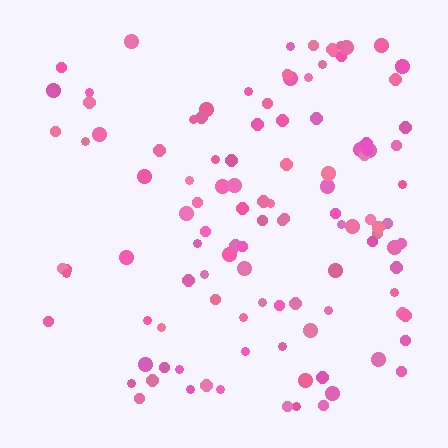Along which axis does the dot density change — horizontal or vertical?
Horizontal.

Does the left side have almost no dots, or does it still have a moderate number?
Still a moderate number, just noticeably fewer than the right.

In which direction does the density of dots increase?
From left to right, with the right side densest.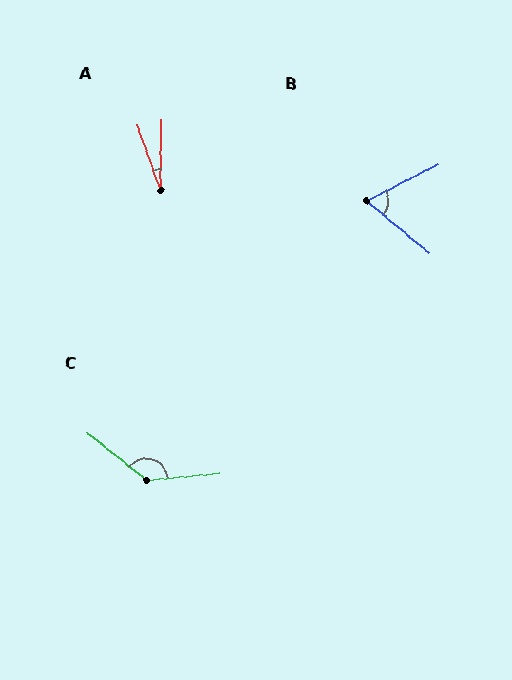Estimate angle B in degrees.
Approximately 67 degrees.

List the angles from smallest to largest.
A (20°), B (67°), C (136°).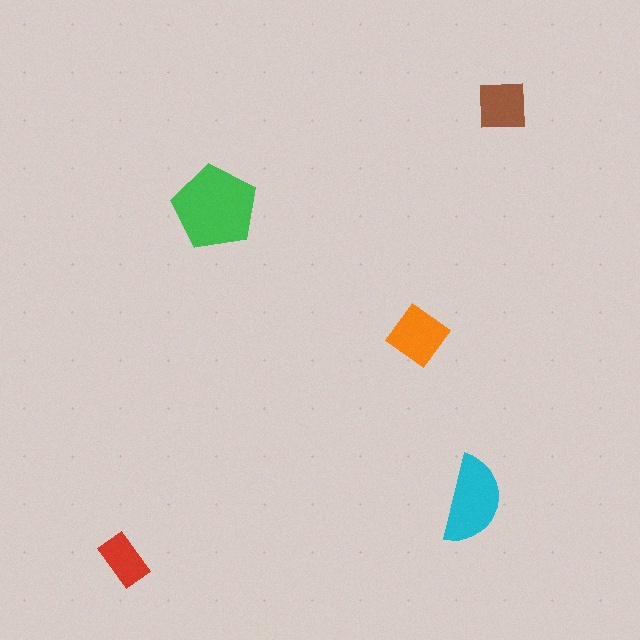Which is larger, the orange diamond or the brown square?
The orange diamond.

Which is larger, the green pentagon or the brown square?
The green pentagon.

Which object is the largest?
The green pentagon.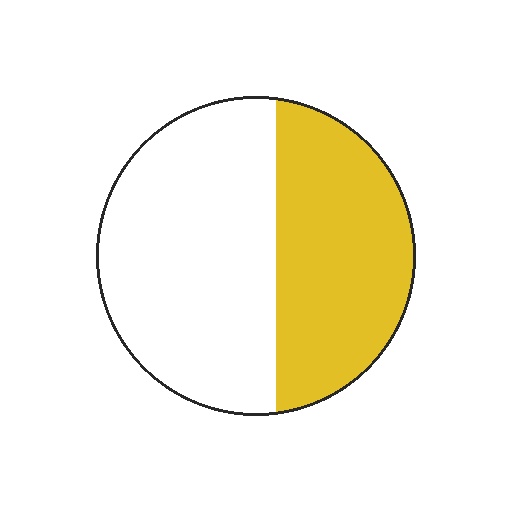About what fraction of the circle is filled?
About two fifths (2/5).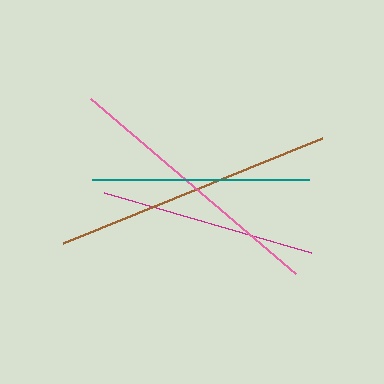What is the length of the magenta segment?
The magenta segment is approximately 216 pixels long.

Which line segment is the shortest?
The magenta line is the shortest at approximately 216 pixels.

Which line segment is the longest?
The brown line is the longest at approximately 280 pixels.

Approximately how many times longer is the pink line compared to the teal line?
The pink line is approximately 1.2 times the length of the teal line.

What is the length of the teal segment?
The teal segment is approximately 217 pixels long.